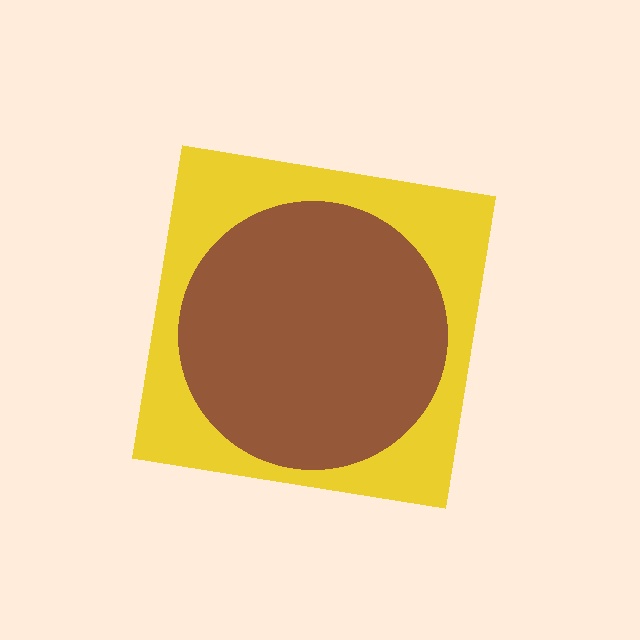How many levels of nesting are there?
2.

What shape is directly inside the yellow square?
The brown circle.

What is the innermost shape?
The brown circle.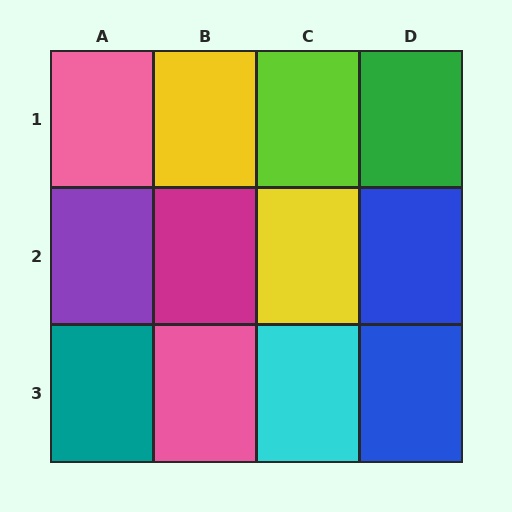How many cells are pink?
2 cells are pink.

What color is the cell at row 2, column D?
Blue.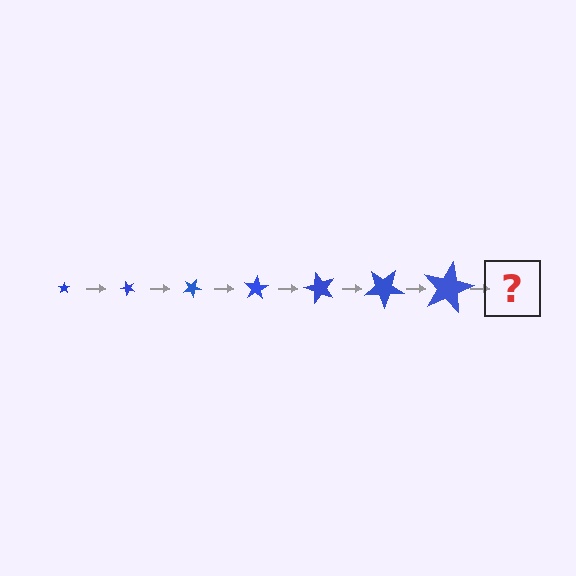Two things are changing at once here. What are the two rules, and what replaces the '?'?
The two rules are that the star grows larger each step and it rotates 50 degrees each step. The '?' should be a star, larger than the previous one and rotated 350 degrees from the start.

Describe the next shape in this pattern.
It should be a star, larger than the previous one and rotated 350 degrees from the start.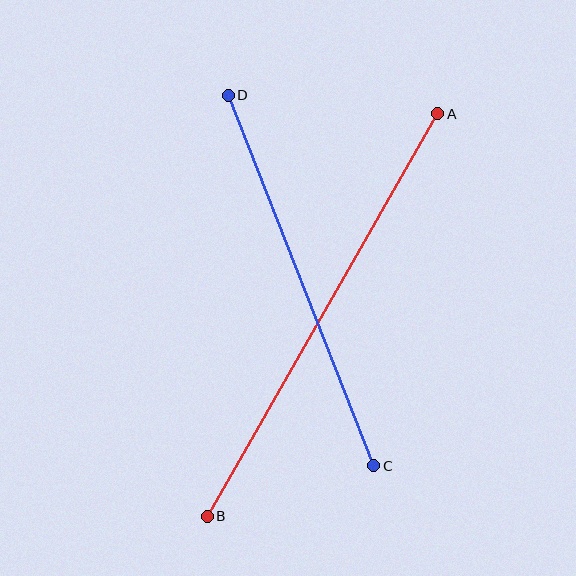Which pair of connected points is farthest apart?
Points A and B are farthest apart.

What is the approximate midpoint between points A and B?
The midpoint is at approximately (323, 315) pixels.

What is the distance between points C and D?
The distance is approximately 398 pixels.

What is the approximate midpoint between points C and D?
The midpoint is at approximately (301, 281) pixels.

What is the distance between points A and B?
The distance is approximately 464 pixels.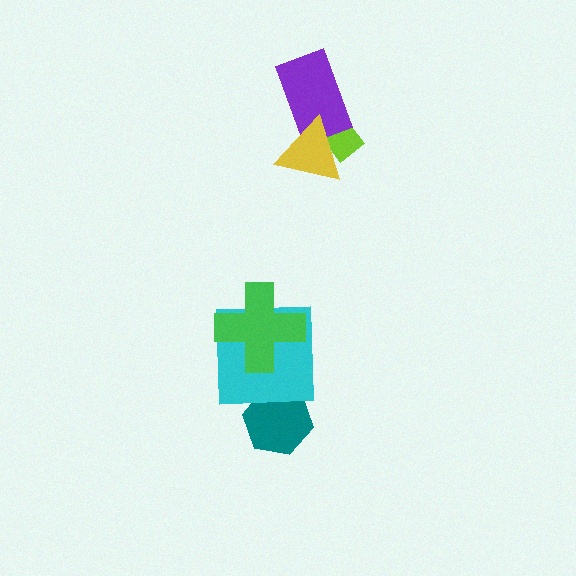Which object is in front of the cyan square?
The green cross is in front of the cyan square.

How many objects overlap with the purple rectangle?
2 objects overlap with the purple rectangle.